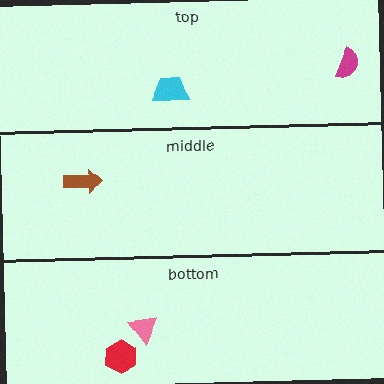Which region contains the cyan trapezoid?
The top region.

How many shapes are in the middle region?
1.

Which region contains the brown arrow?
The middle region.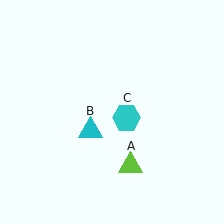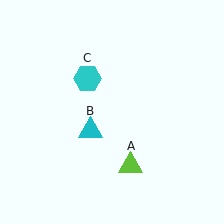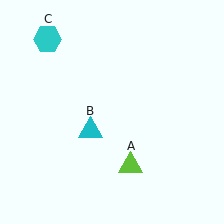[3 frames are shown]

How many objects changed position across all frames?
1 object changed position: cyan hexagon (object C).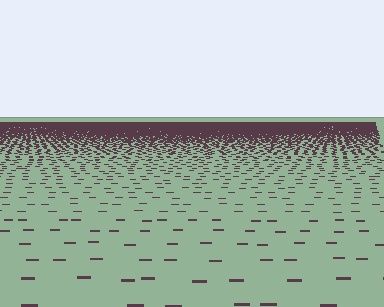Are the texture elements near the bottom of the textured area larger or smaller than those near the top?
Larger. Near the bottom, elements are closer to the viewer and appear at a bigger on-screen size.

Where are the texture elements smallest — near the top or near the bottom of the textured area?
Near the top.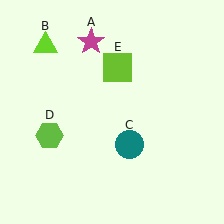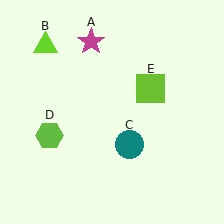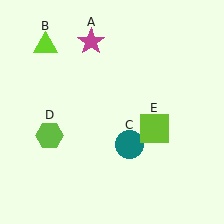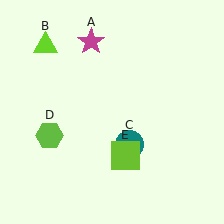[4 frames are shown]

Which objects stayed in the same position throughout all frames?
Magenta star (object A) and lime triangle (object B) and teal circle (object C) and lime hexagon (object D) remained stationary.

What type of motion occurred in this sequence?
The lime square (object E) rotated clockwise around the center of the scene.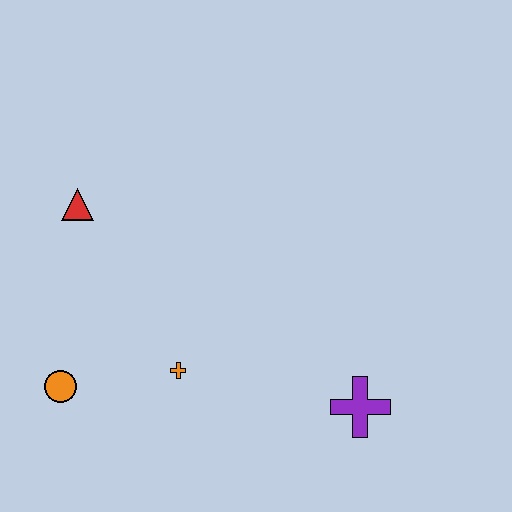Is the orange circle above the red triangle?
No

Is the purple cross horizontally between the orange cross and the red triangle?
No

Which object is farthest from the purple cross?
The red triangle is farthest from the purple cross.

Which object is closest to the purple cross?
The orange cross is closest to the purple cross.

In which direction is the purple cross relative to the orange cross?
The purple cross is to the right of the orange cross.